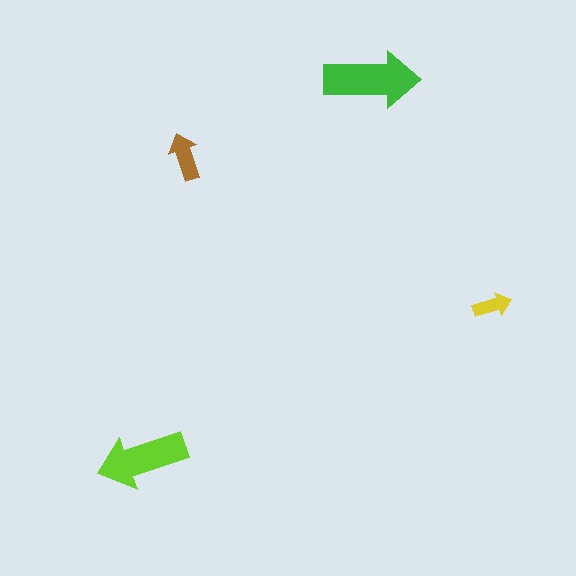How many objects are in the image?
There are 4 objects in the image.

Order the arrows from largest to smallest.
the green one, the lime one, the brown one, the yellow one.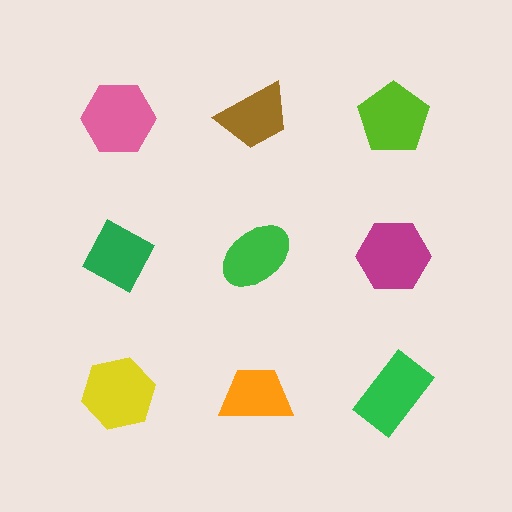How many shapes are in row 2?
3 shapes.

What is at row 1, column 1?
A pink hexagon.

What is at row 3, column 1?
A yellow hexagon.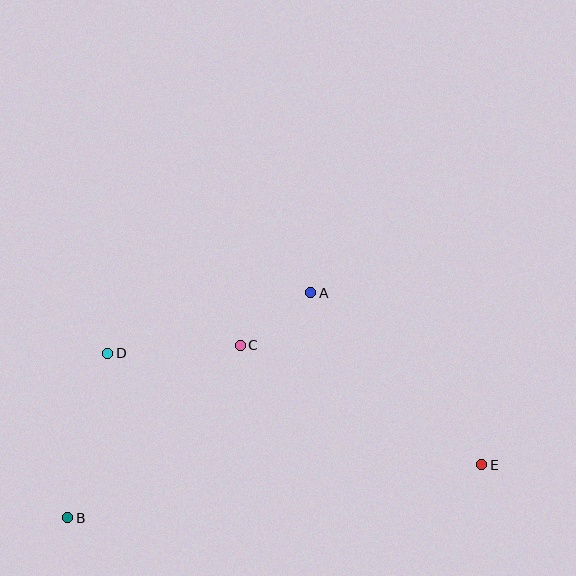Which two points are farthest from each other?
Points B and E are farthest from each other.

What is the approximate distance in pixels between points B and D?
The distance between B and D is approximately 170 pixels.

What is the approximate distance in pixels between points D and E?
The distance between D and E is approximately 390 pixels.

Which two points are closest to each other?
Points A and C are closest to each other.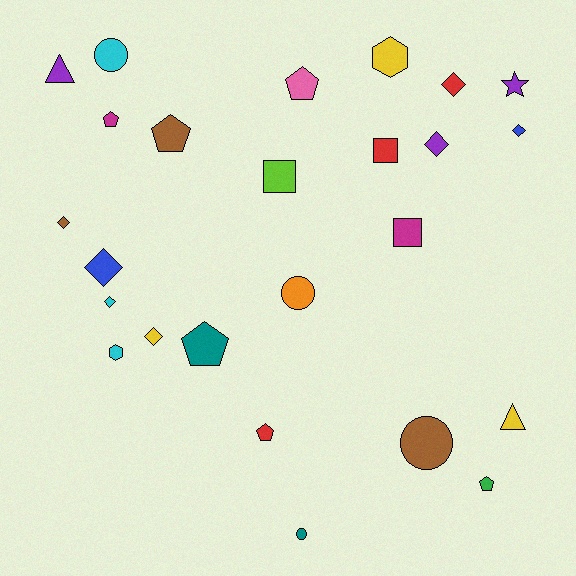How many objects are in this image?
There are 25 objects.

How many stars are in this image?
There is 1 star.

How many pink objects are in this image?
There is 1 pink object.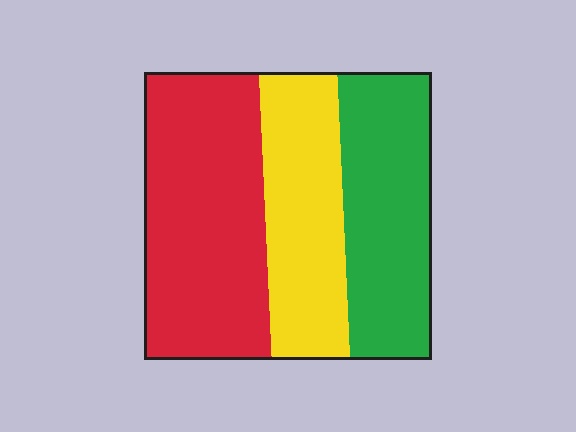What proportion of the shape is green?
Green covers roughly 30% of the shape.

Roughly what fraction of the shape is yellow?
Yellow covers about 25% of the shape.